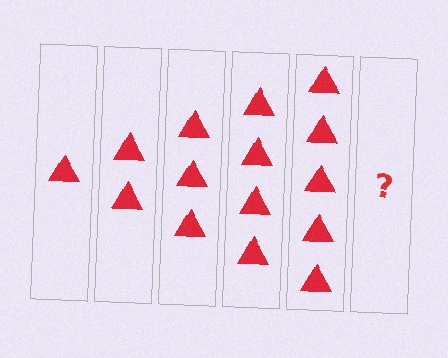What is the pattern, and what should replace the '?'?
The pattern is that each step adds one more triangle. The '?' should be 6 triangles.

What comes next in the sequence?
The next element should be 6 triangles.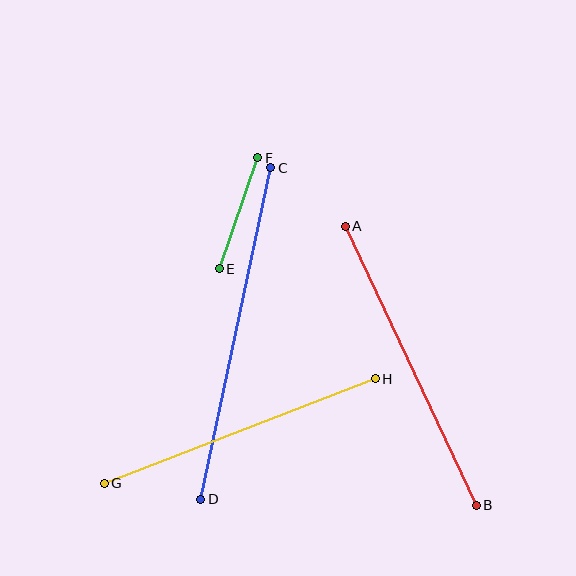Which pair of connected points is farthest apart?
Points C and D are farthest apart.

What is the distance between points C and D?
The distance is approximately 339 pixels.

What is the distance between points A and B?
The distance is approximately 308 pixels.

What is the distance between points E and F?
The distance is approximately 118 pixels.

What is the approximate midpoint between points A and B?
The midpoint is at approximately (411, 366) pixels.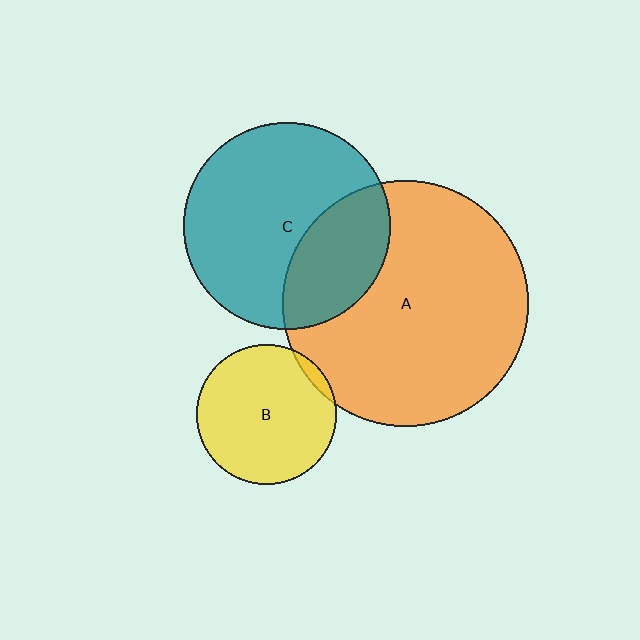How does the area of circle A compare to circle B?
Approximately 3.1 times.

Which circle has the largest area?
Circle A (orange).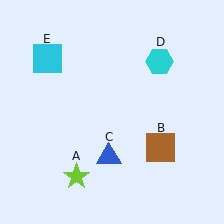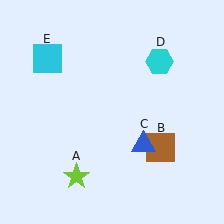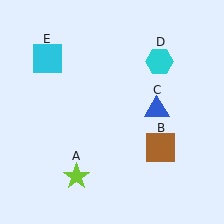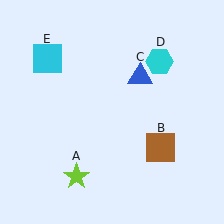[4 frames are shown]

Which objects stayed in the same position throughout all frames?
Lime star (object A) and brown square (object B) and cyan hexagon (object D) and cyan square (object E) remained stationary.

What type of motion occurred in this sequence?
The blue triangle (object C) rotated counterclockwise around the center of the scene.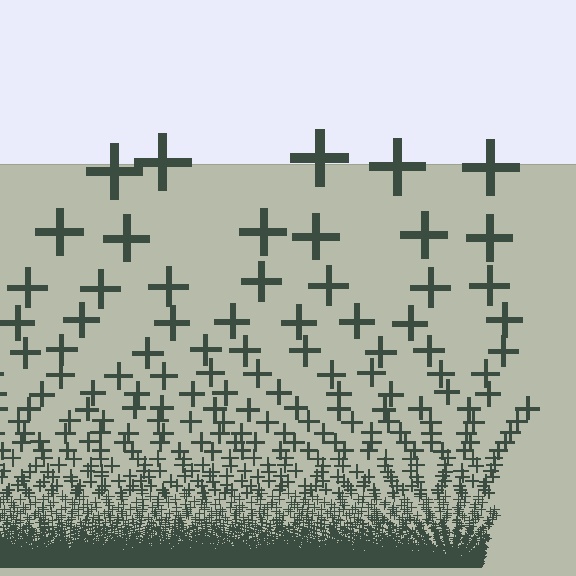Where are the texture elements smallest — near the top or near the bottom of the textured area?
Near the bottom.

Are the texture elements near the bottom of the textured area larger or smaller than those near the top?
Smaller. The gradient is inverted — elements near the bottom are smaller and denser.